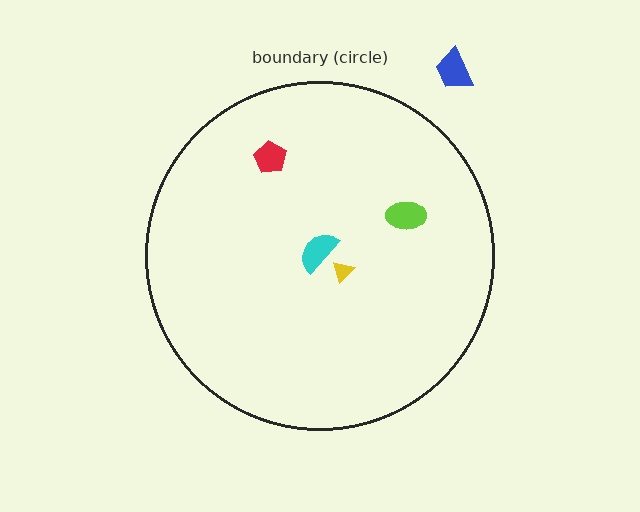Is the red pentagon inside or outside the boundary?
Inside.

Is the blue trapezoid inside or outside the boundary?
Outside.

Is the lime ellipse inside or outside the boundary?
Inside.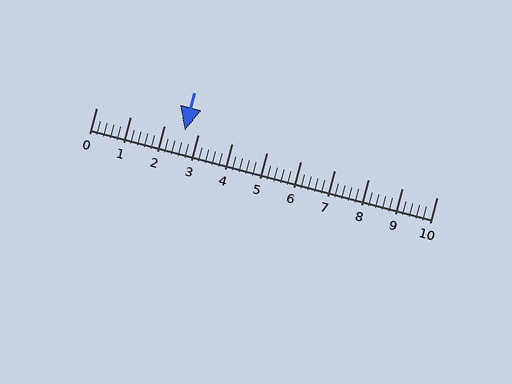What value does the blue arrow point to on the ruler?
The blue arrow points to approximately 2.6.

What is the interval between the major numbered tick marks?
The major tick marks are spaced 1 units apart.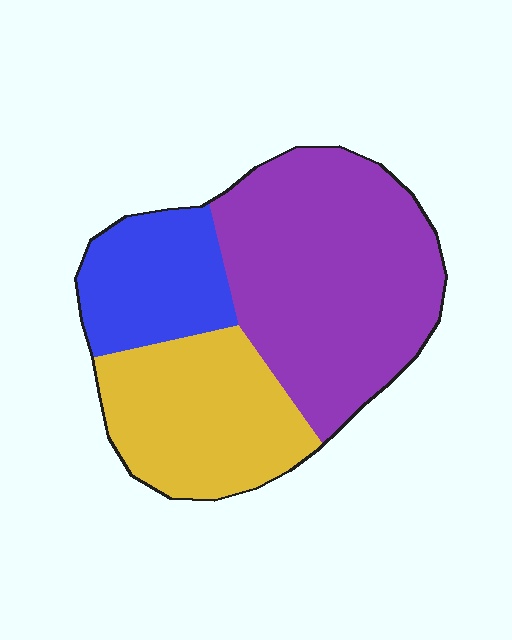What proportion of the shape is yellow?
Yellow covers 30% of the shape.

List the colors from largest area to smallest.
From largest to smallest: purple, yellow, blue.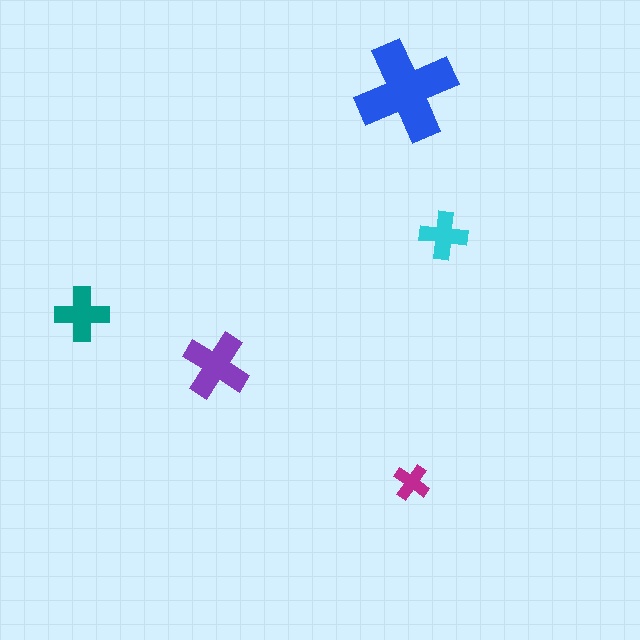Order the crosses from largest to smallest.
the blue one, the purple one, the teal one, the cyan one, the magenta one.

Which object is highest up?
The blue cross is topmost.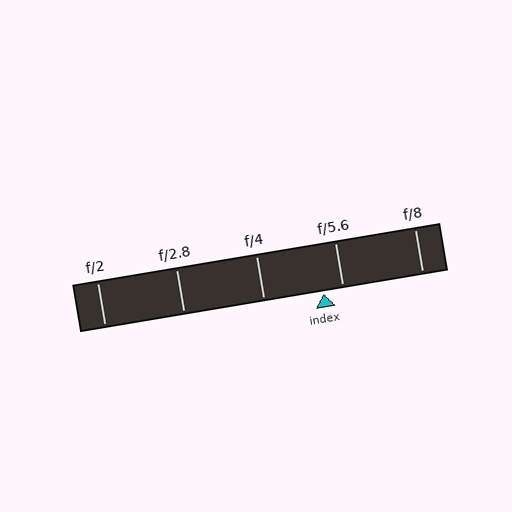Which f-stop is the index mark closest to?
The index mark is closest to f/5.6.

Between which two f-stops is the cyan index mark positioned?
The index mark is between f/4 and f/5.6.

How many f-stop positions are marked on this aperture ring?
There are 5 f-stop positions marked.